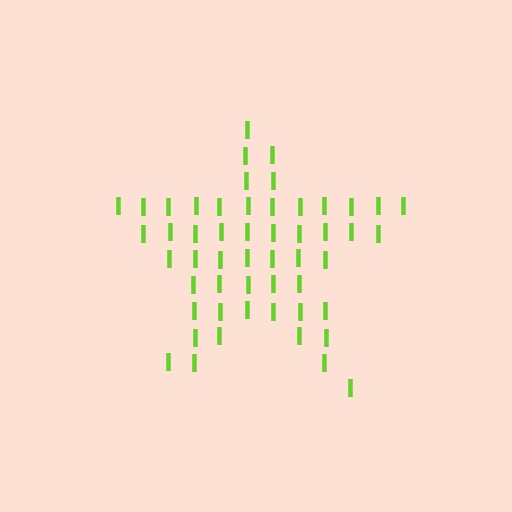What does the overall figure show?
The overall figure shows a star.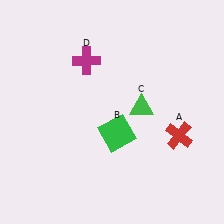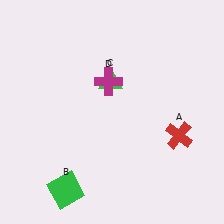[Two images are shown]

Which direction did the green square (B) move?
The green square (B) moved down.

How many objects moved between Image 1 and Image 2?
3 objects moved between the two images.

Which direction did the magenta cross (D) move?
The magenta cross (D) moved right.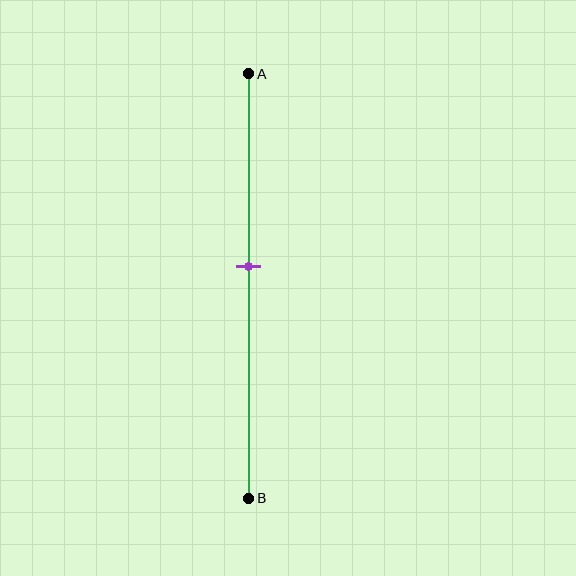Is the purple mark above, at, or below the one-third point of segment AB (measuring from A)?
The purple mark is below the one-third point of segment AB.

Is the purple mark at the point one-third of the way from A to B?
No, the mark is at about 45% from A, not at the 33% one-third point.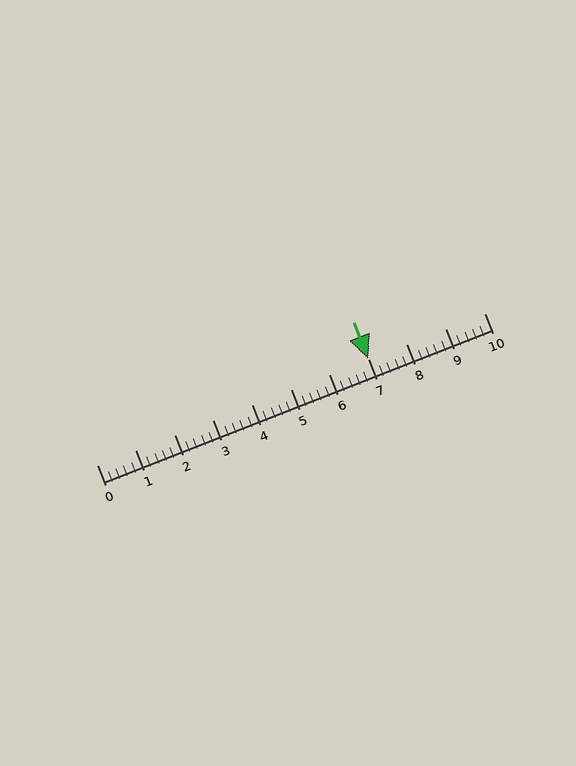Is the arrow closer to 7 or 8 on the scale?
The arrow is closer to 7.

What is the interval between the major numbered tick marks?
The major tick marks are spaced 1 units apart.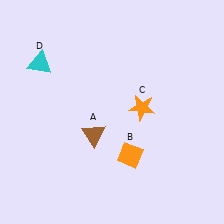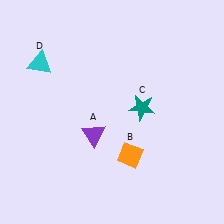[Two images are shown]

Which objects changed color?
A changed from brown to purple. C changed from orange to teal.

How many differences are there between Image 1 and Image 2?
There are 2 differences between the two images.